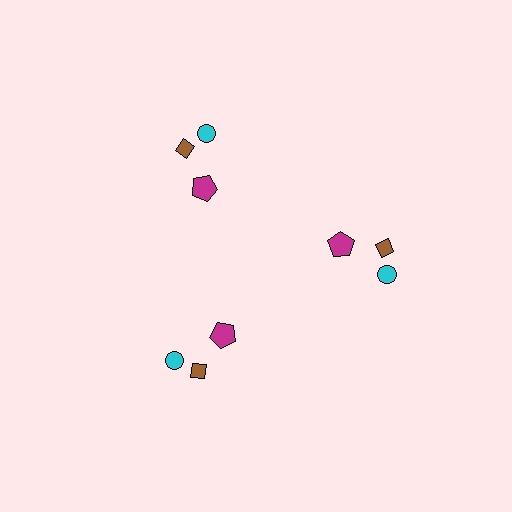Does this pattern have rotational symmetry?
Yes, this pattern has 3-fold rotational symmetry. It looks the same after rotating 120 degrees around the center.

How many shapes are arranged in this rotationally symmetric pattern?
There are 9 shapes, arranged in 3 groups of 3.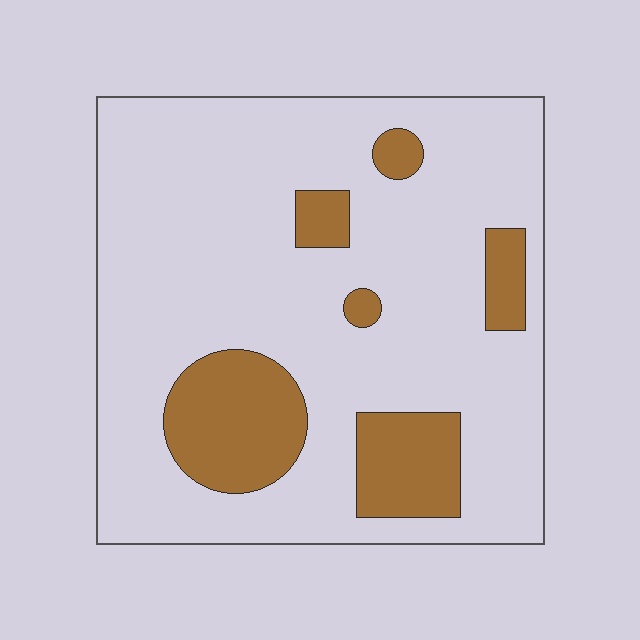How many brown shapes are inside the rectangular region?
6.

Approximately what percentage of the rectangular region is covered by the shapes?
Approximately 20%.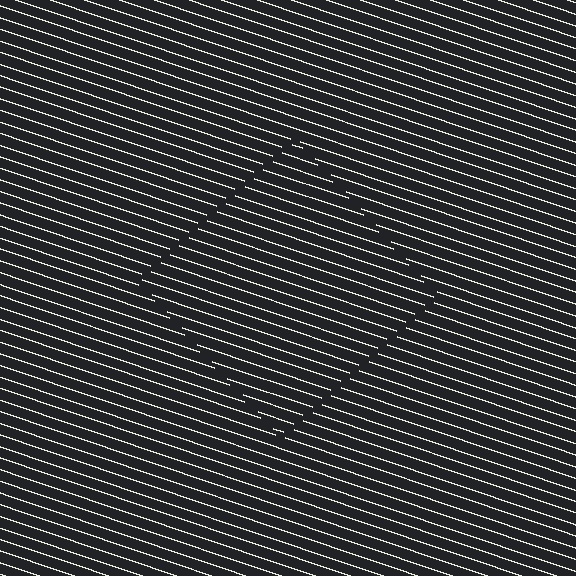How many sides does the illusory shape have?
4 sides — the line-ends trace a square.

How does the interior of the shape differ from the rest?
The interior of the shape contains the same grating, shifted by half a period — the contour is defined by the phase discontinuity where line-ends from the inner and outer gratings abut.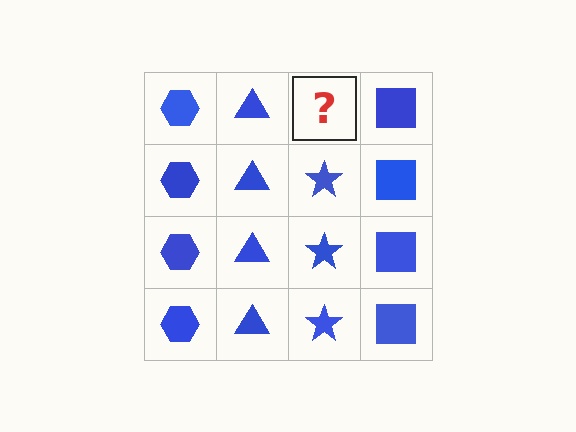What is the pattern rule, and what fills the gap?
The rule is that each column has a consistent shape. The gap should be filled with a blue star.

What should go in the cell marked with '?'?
The missing cell should contain a blue star.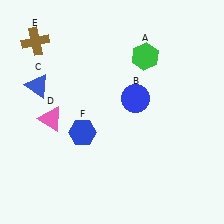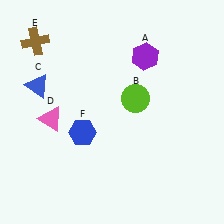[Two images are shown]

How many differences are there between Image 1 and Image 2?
There are 2 differences between the two images.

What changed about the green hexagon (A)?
In Image 1, A is green. In Image 2, it changed to purple.